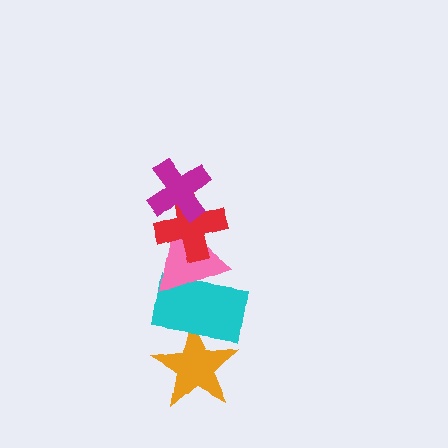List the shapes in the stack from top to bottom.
From top to bottom: the magenta cross, the red cross, the pink triangle, the cyan rectangle, the orange star.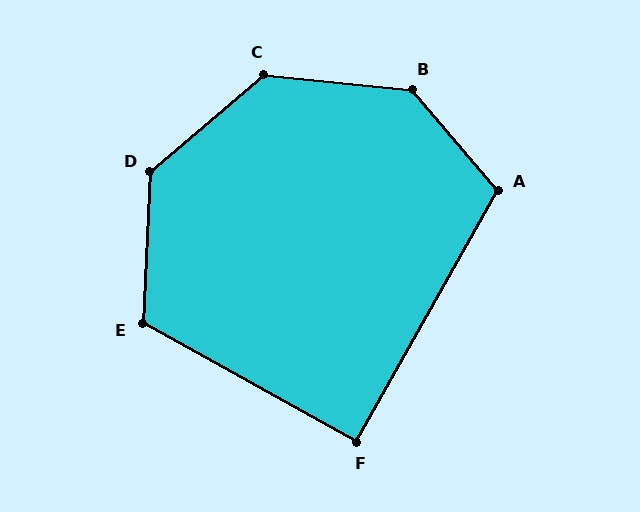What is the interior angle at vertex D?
Approximately 133 degrees (obtuse).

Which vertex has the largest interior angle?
B, at approximately 137 degrees.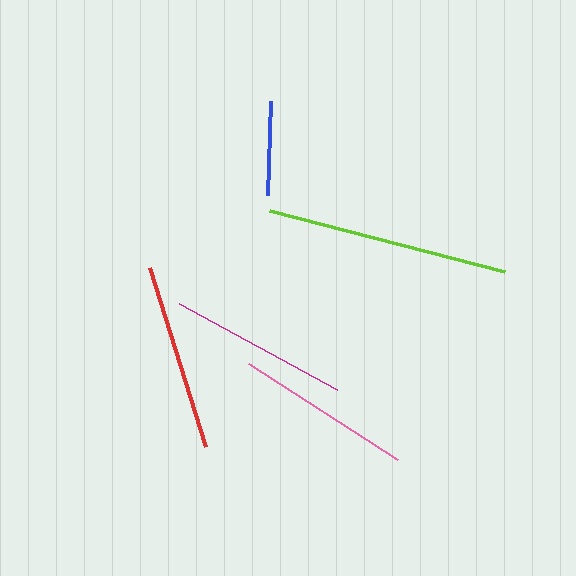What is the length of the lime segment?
The lime segment is approximately 243 pixels long.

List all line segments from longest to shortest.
From longest to shortest: lime, red, magenta, pink, blue.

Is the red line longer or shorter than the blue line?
The red line is longer than the blue line.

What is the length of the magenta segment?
The magenta segment is approximately 180 pixels long.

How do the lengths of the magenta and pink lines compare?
The magenta and pink lines are approximately the same length.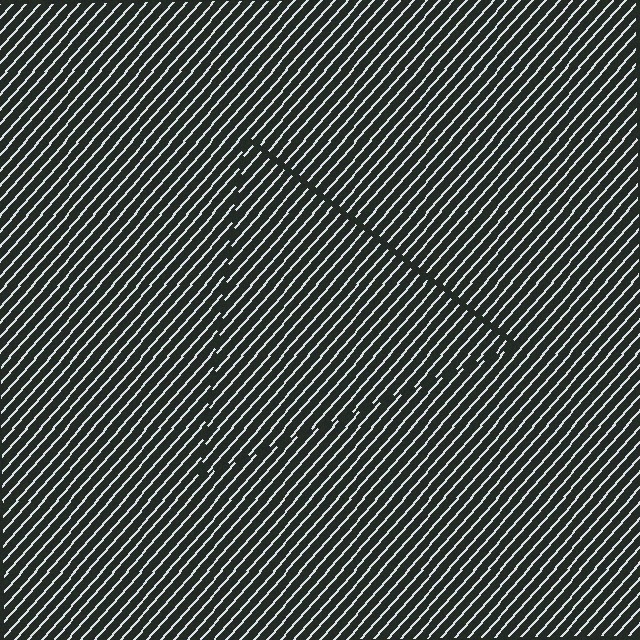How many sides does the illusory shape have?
3 sides — the line-ends trace a triangle.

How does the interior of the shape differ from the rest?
The interior of the shape contains the same grating, shifted by half a period — the contour is defined by the phase discontinuity where line-ends from the inner and outer gratings abut.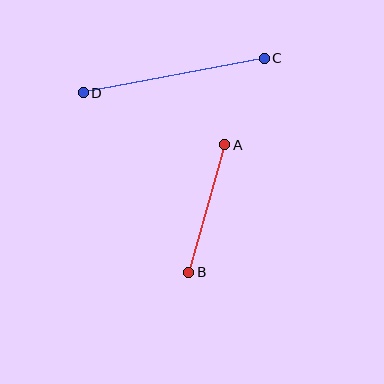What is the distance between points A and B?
The distance is approximately 133 pixels.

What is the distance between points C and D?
The distance is approximately 184 pixels.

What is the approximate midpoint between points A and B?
The midpoint is at approximately (207, 208) pixels.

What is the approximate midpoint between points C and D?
The midpoint is at approximately (174, 75) pixels.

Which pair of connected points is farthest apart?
Points C and D are farthest apart.